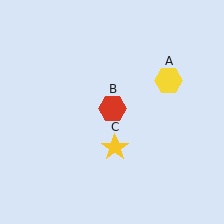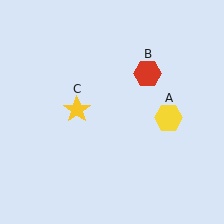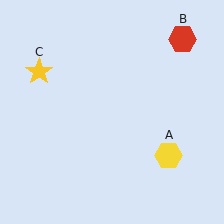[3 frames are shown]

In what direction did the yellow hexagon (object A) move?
The yellow hexagon (object A) moved down.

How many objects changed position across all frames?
3 objects changed position: yellow hexagon (object A), red hexagon (object B), yellow star (object C).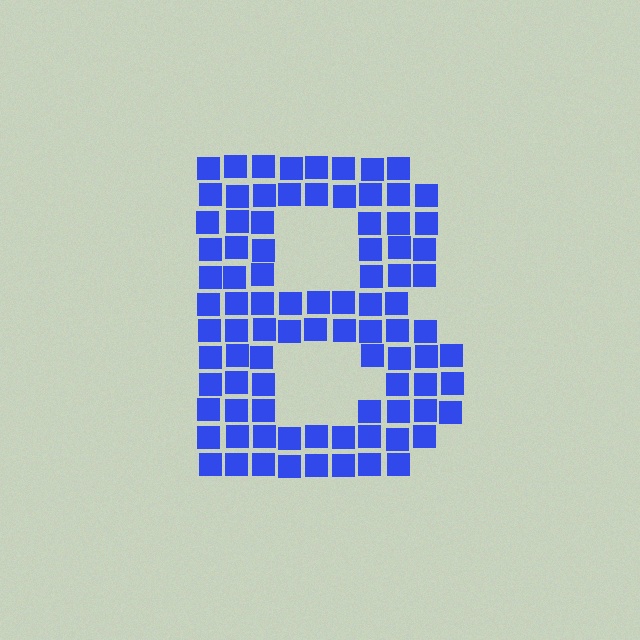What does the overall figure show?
The overall figure shows the letter B.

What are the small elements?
The small elements are squares.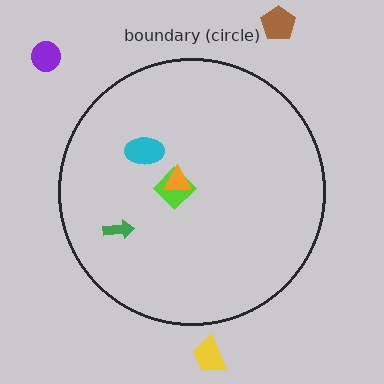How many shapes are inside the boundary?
4 inside, 3 outside.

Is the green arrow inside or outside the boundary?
Inside.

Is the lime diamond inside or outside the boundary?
Inside.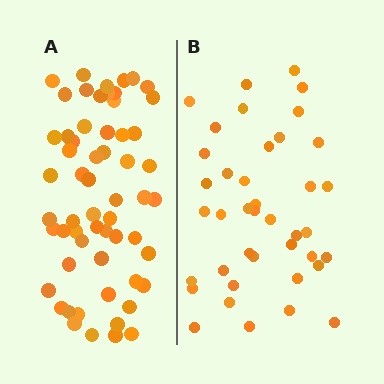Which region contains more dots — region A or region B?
Region A (the left region) has more dots.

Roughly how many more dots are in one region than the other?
Region A has approximately 20 more dots than region B.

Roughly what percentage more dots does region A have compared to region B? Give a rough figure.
About 50% more.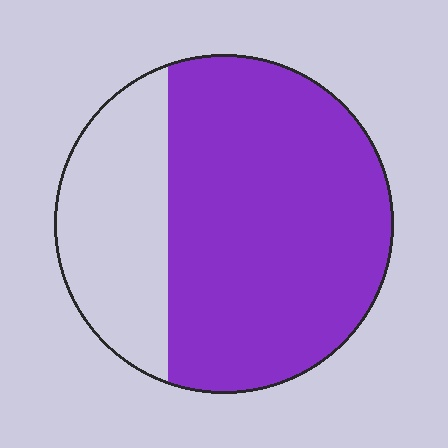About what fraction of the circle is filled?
About two thirds (2/3).